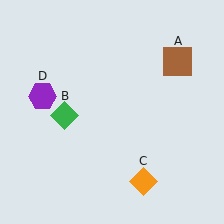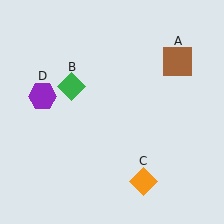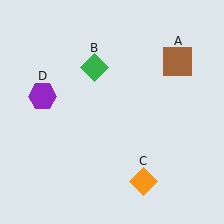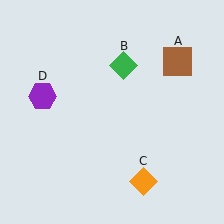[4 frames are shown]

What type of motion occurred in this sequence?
The green diamond (object B) rotated clockwise around the center of the scene.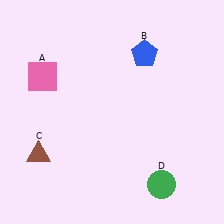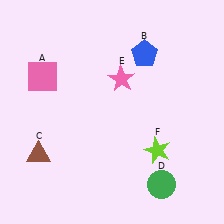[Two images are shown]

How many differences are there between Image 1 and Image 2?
There are 2 differences between the two images.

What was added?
A pink star (E), a lime star (F) were added in Image 2.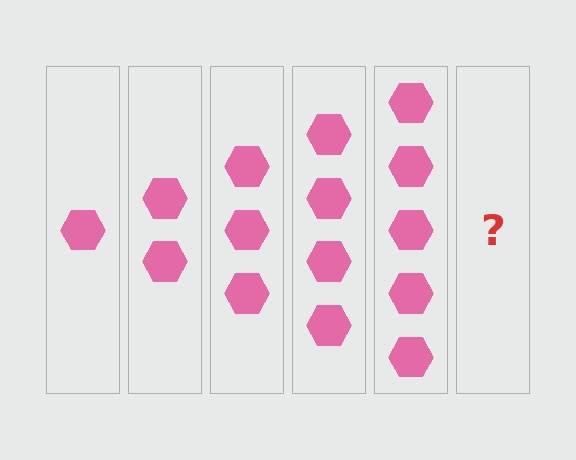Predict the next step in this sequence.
The next step is 6 hexagons.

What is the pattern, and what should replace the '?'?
The pattern is that each step adds one more hexagon. The '?' should be 6 hexagons.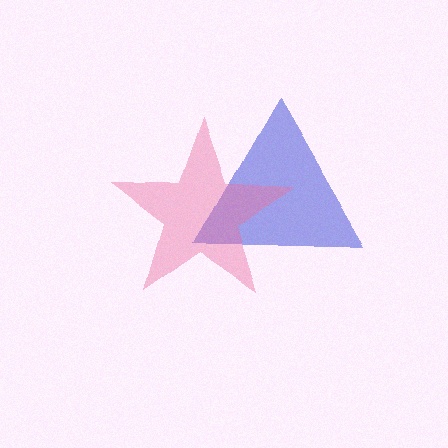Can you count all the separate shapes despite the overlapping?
Yes, there are 2 separate shapes.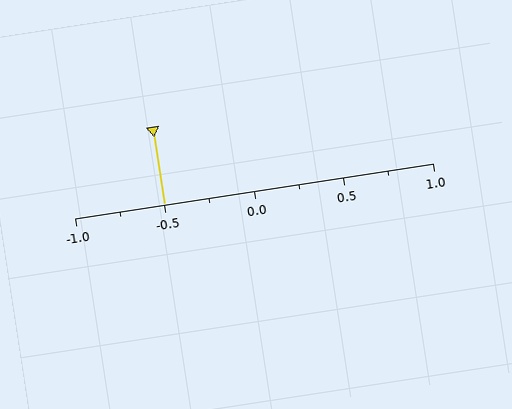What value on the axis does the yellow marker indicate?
The marker indicates approximately -0.5.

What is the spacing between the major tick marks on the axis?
The major ticks are spaced 0.5 apart.